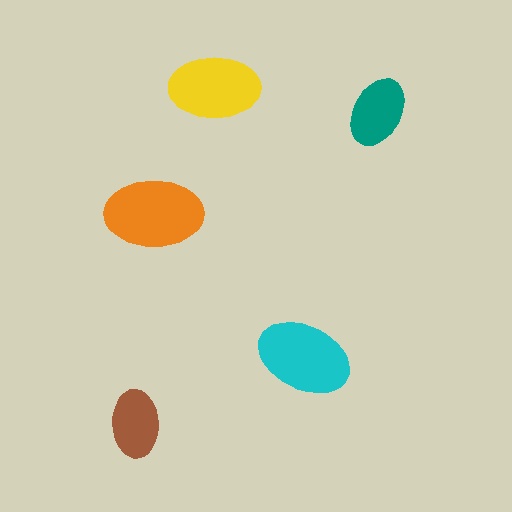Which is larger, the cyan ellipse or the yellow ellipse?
The cyan one.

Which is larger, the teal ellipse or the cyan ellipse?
The cyan one.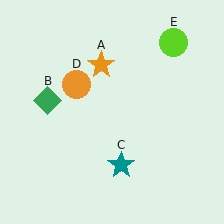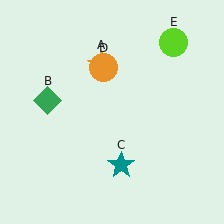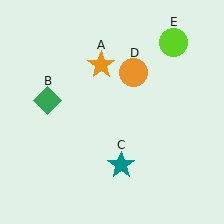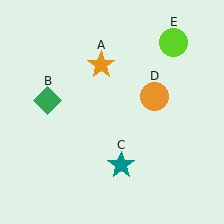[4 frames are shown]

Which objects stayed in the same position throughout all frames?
Orange star (object A) and green diamond (object B) and teal star (object C) and lime circle (object E) remained stationary.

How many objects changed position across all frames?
1 object changed position: orange circle (object D).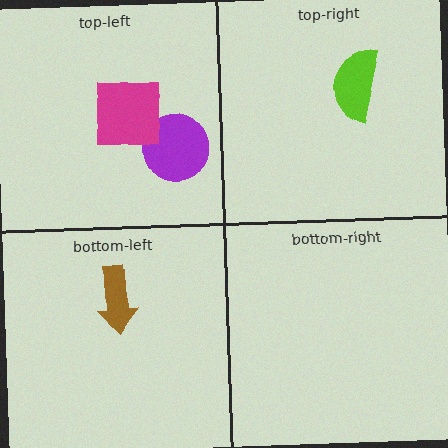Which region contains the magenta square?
The top-left region.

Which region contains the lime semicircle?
The top-right region.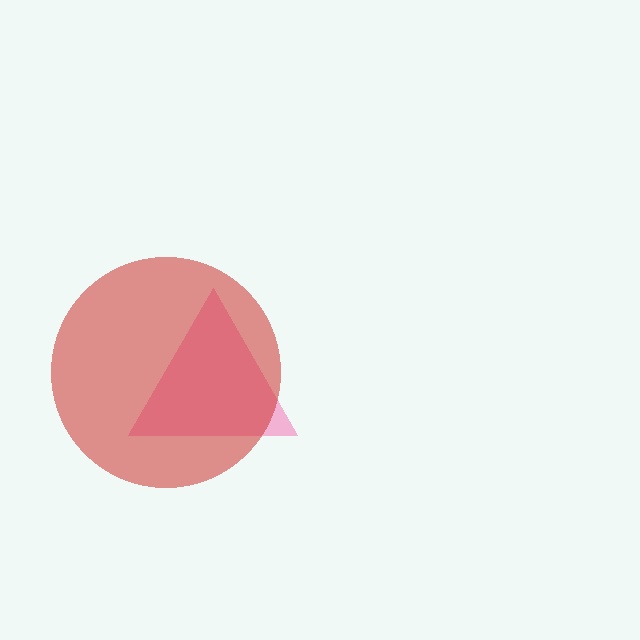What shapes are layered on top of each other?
The layered shapes are: a pink triangle, a red circle.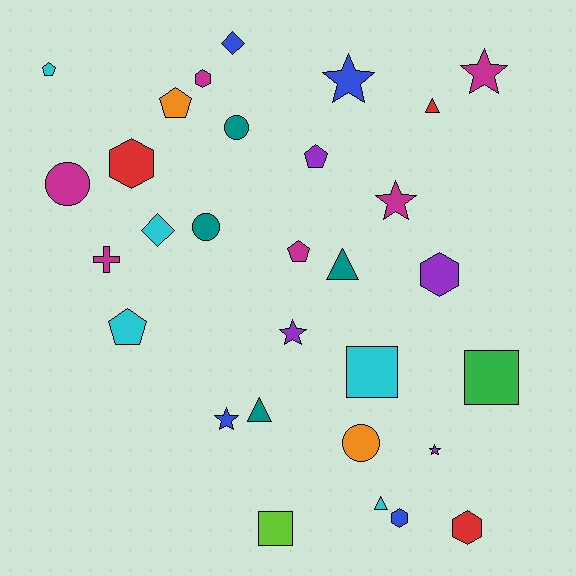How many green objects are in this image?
There is 1 green object.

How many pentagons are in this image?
There are 5 pentagons.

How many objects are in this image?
There are 30 objects.